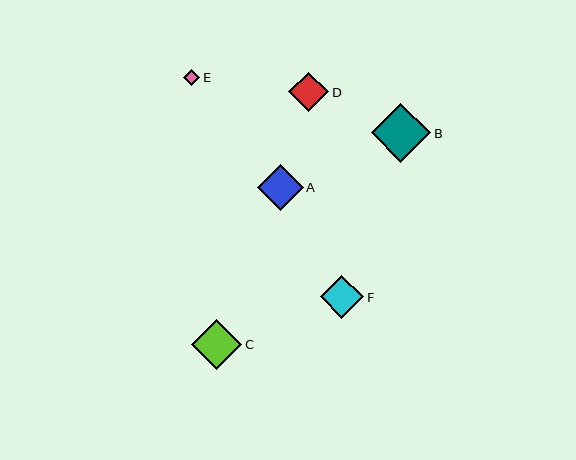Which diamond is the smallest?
Diamond E is the smallest with a size of approximately 16 pixels.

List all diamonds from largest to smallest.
From largest to smallest: B, C, A, F, D, E.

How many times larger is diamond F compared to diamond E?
Diamond F is approximately 2.7 times the size of diamond E.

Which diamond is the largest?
Diamond B is the largest with a size of approximately 59 pixels.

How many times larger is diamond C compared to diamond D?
Diamond C is approximately 1.3 times the size of diamond D.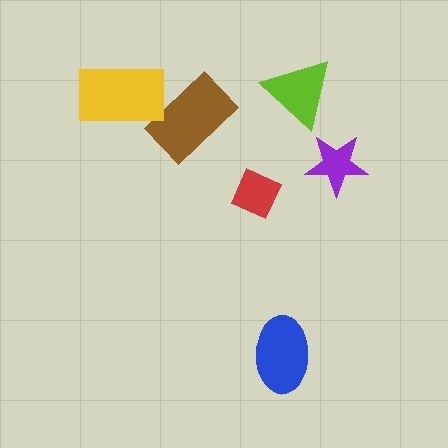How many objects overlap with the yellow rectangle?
1 object overlaps with the yellow rectangle.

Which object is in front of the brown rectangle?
The yellow rectangle is in front of the brown rectangle.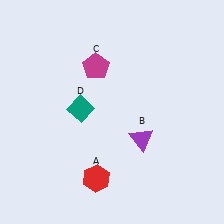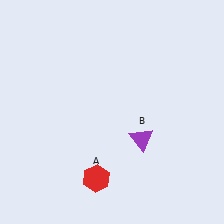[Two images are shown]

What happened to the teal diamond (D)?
The teal diamond (D) was removed in Image 2. It was in the top-left area of Image 1.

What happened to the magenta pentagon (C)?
The magenta pentagon (C) was removed in Image 2. It was in the top-left area of Image 1.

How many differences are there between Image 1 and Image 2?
There are 2 differences between the two images.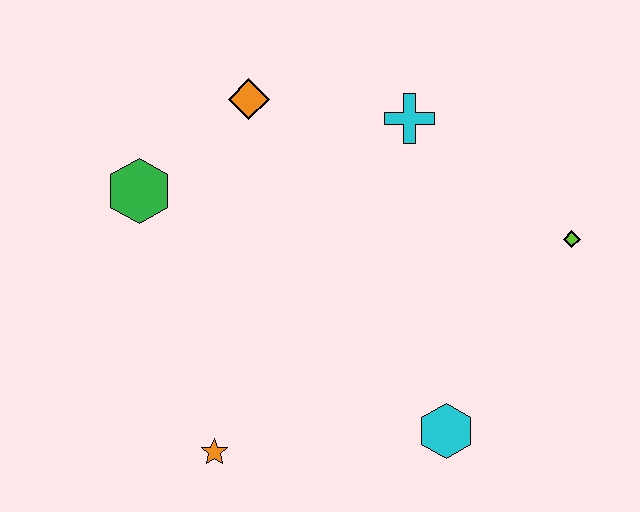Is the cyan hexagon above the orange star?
Yes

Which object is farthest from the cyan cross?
The orange star is farthest from the cyan cross.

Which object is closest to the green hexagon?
The orange diamond is closest to the green hexagon.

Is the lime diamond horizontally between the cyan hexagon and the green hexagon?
No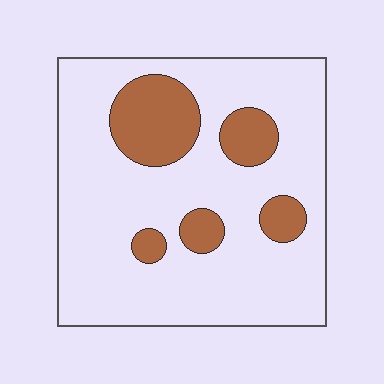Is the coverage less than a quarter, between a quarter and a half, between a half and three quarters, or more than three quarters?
Less than a quarter.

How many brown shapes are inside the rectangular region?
5.